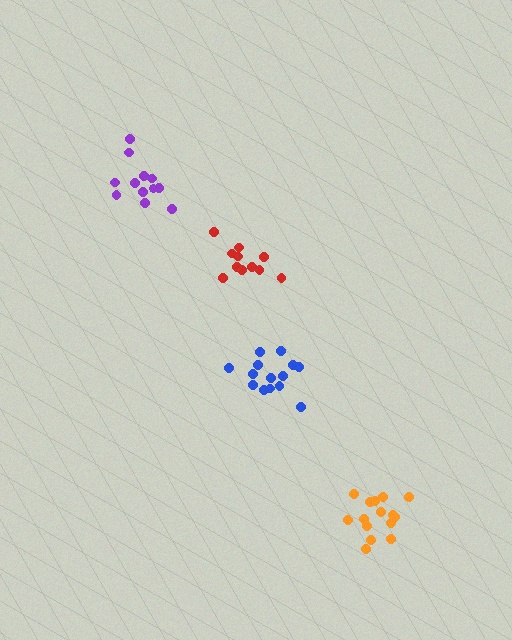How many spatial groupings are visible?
There are 4 spatial groupings.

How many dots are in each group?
Group 1: 15 dots, Group 2: 11 dots, Group 3: 14 dots, Group 4: 12 dots (52 total).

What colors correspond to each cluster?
The clusters are colored: orange, red, blue, purple.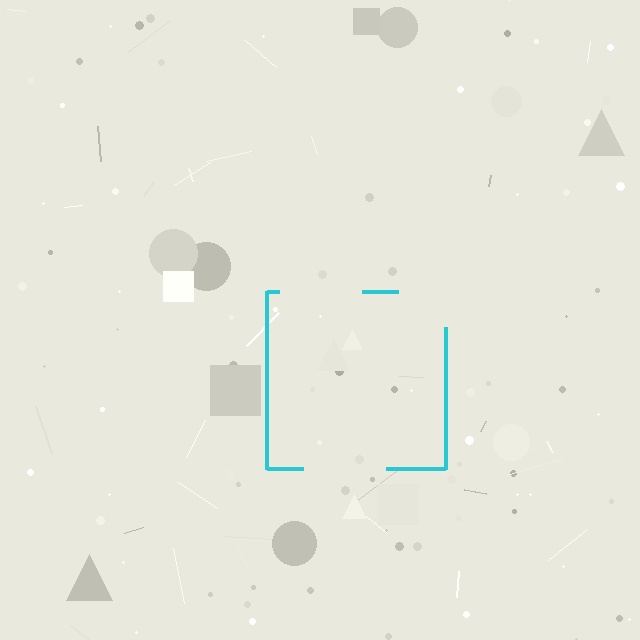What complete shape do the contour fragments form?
The contour fragments form a square.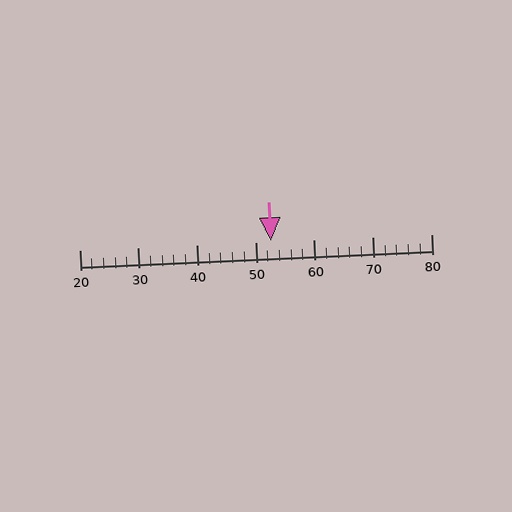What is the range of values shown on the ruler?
The ruler shows values from 20 to 80.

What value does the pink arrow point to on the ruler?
The pink arrow points to approximately 53.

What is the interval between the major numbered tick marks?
The major tick marks are spaced 10 units apart.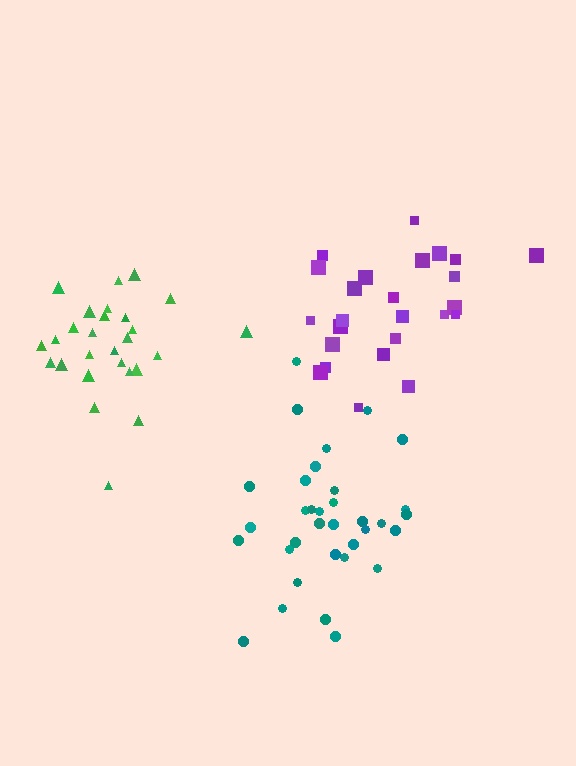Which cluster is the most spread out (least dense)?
Purple.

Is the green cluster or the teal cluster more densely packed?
Teal.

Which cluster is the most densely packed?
Teal.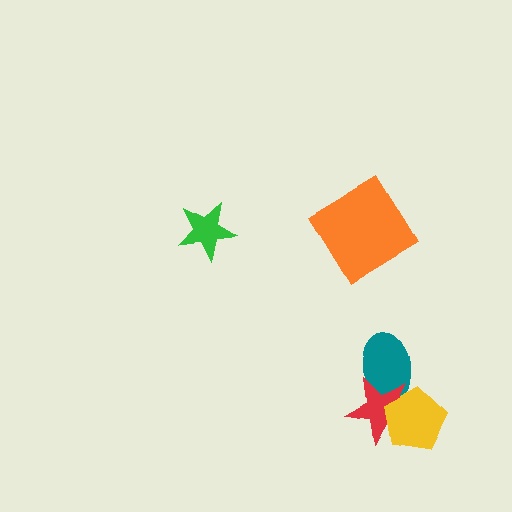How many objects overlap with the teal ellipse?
2 objects overlap with the teal ellipse.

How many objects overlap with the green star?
0 objects overlap with the green star.